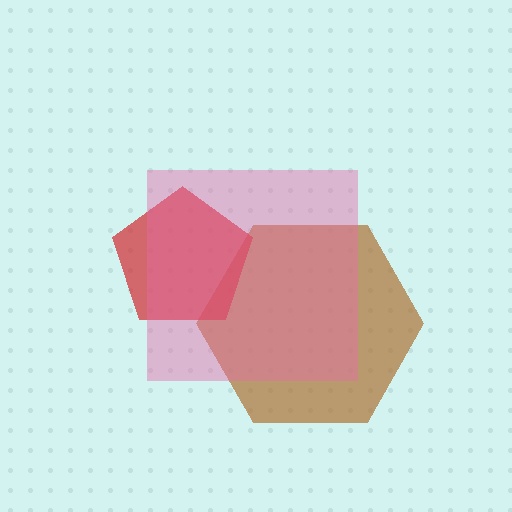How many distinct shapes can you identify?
There are 3 distinct shapes: a brown hexagon, a red pentagon, a pink square.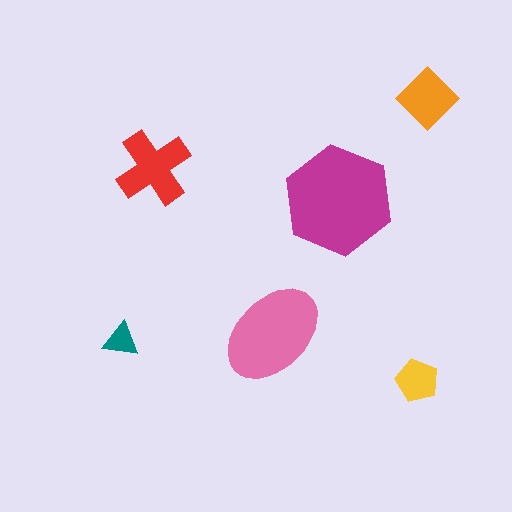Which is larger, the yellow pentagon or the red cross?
The red cross.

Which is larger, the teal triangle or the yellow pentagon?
The yellow pentagon.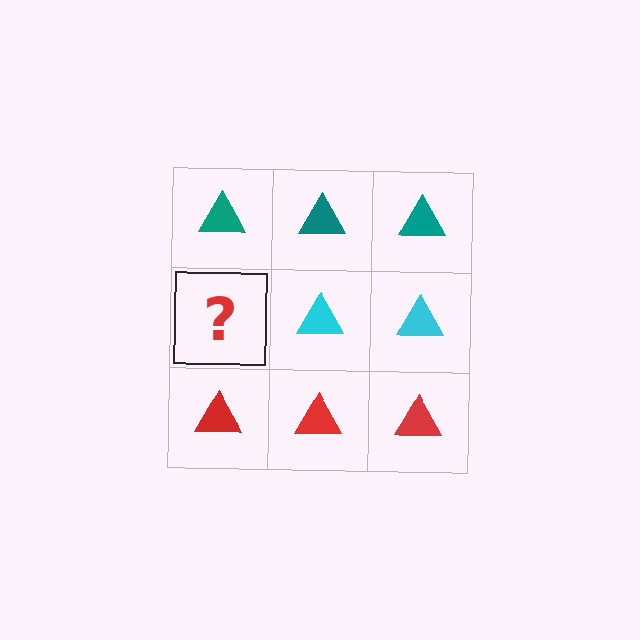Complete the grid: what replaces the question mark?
The question mark should be replaced with a cyan triangle.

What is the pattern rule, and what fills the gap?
The rule is that each row has a consistent color. The gap should be filled with a cyan triangle.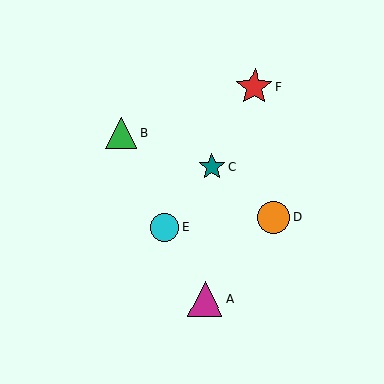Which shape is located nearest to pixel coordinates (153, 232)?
The cyan circle (labeled E) at (165, 227) is nearest to that location.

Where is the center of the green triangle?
The center of the green triangle is at (122, 133).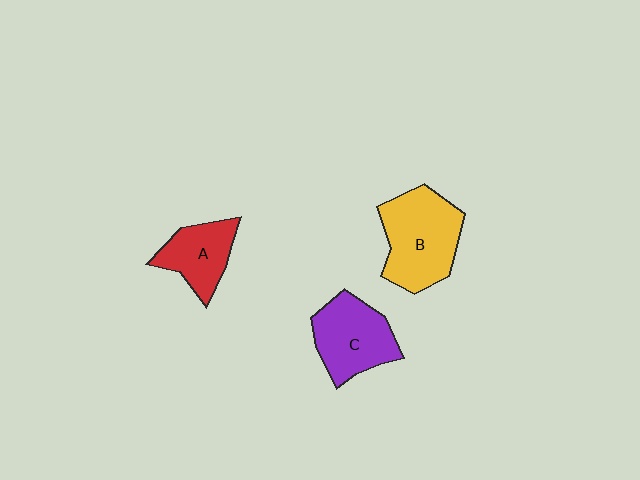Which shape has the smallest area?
Shape A (red).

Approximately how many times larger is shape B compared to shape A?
Approximately 1.6 times.